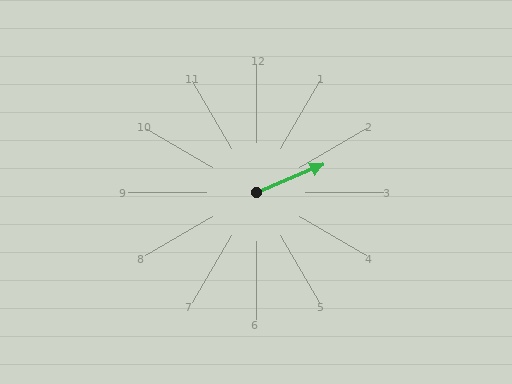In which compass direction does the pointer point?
Northeast.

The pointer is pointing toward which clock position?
Roughly 2 o'clock.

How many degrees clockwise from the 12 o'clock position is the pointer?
Approximately 67 degrees.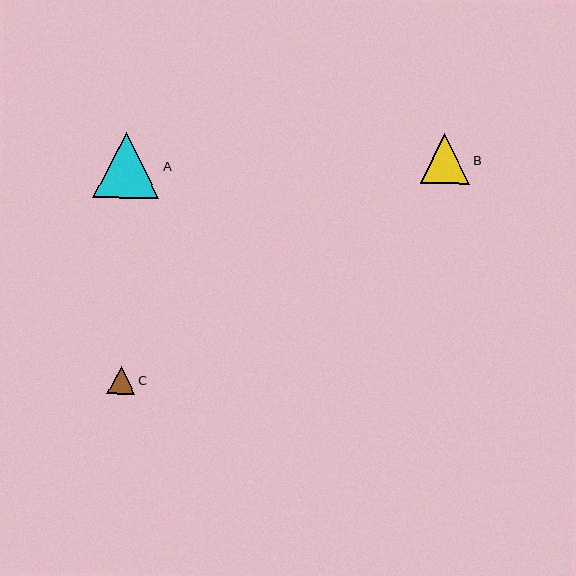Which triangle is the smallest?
Triangle C is the smallest with a size of approximately 27 pixels.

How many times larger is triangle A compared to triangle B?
Triangle A is approximately 1.3 times the size of triangle B.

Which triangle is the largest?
Triangle A is the largest with a size of approximately 66 pixels.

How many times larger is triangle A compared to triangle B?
Triangle A is approximately 1.3 times the size of triangle B.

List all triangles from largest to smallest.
From largest to smallest: A, B, C.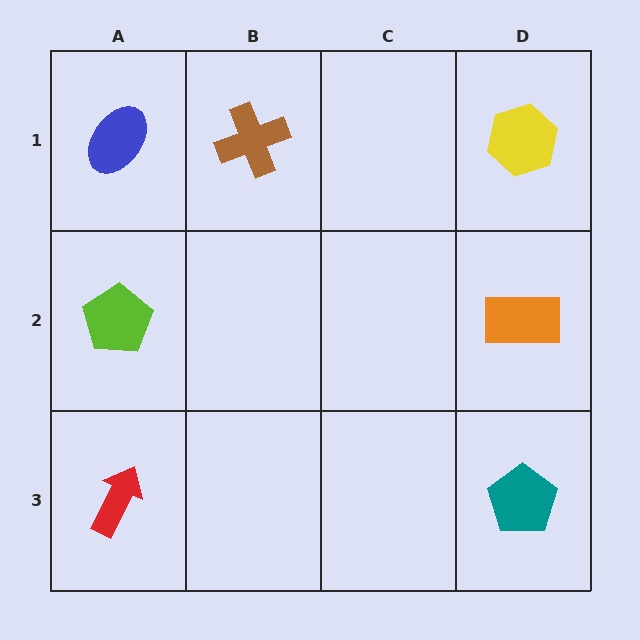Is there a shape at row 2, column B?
No, that cell is empty.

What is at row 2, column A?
A lime pentagon.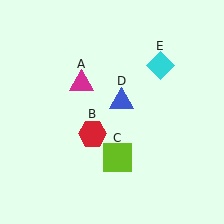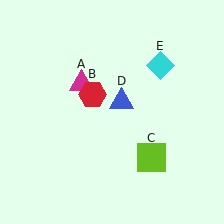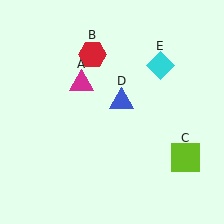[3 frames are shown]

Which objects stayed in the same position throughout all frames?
Magenta triangle (object A) and blue triangle (object D) and cyan diamond (object E) remained stationary.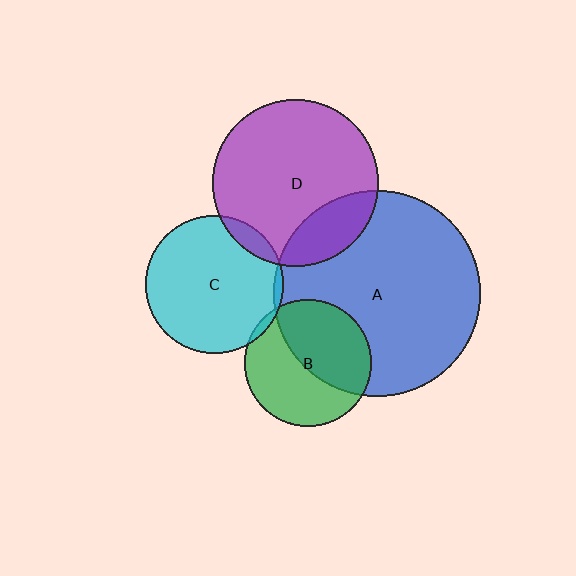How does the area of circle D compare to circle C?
Approximately 1.4 times.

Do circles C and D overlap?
Yes.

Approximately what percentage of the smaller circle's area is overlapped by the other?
Approximately 10%.